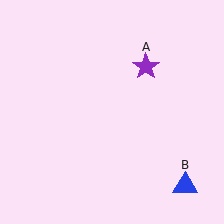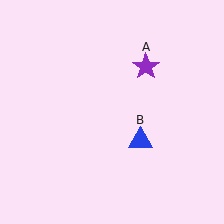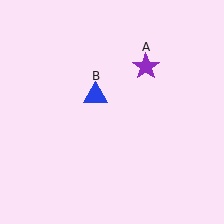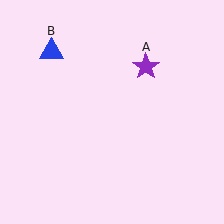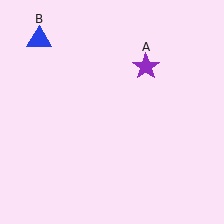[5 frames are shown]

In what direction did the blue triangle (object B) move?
The blue triangle (object B) moved up and to the left.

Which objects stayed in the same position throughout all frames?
Purple star (object A) remained stationary.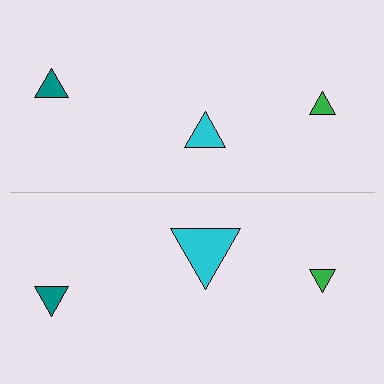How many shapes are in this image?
There are 6 shapes in this image.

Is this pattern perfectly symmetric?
No, the pattern is not perfectly symmetric. The cyan triangle on the bottom side has a different size than its mirror counterpart.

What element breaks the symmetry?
The cyan triangle on the bottom side has a different size than its mirror counterpart.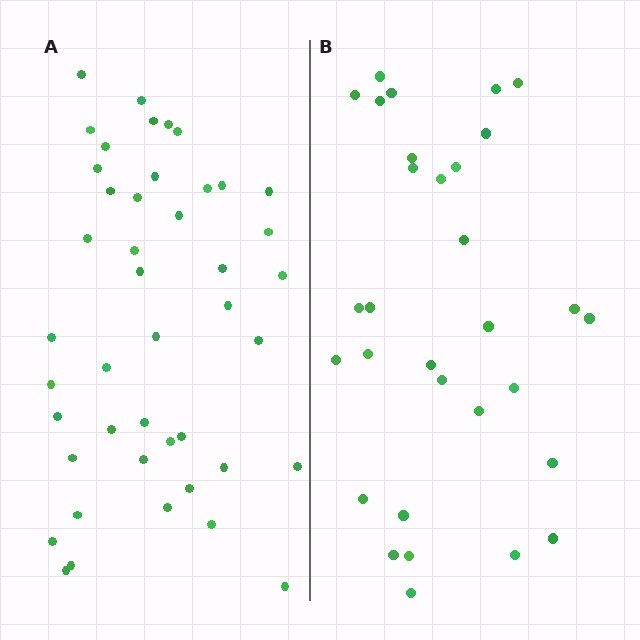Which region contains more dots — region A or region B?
Region A (the left region) has more dots.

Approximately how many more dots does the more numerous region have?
Region A has approximately 15 more dots than region B.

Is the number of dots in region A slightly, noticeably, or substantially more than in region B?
Region A has noticeably more, but not dramatically so. The ratio is roughly 1.4 to 1.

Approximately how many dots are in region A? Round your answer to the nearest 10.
About 40 dots. (The exact count is 44, which rounds to 40.)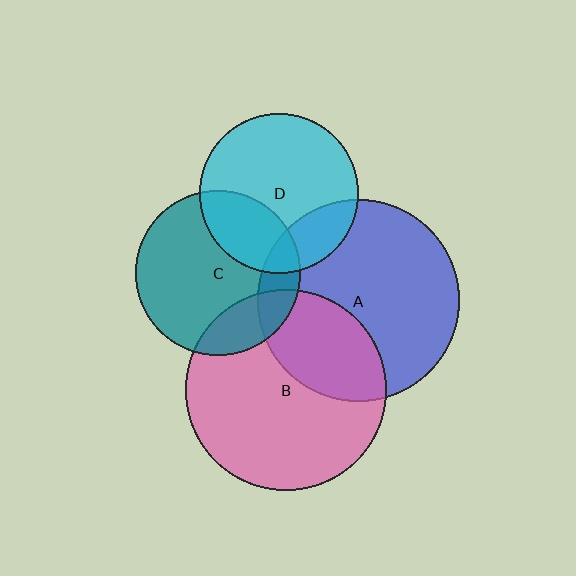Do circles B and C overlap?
Yes.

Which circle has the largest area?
Circle A (blue).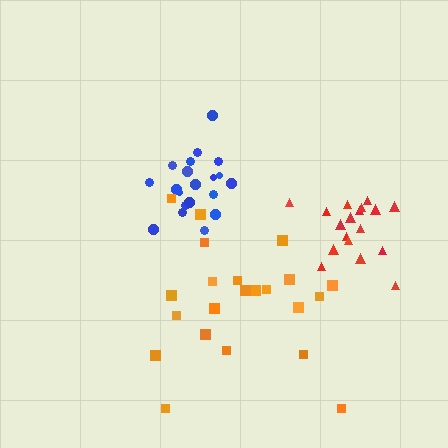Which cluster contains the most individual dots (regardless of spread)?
Orange (24).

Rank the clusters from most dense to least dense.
blue, red, orange.